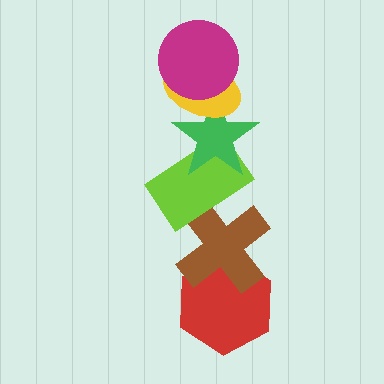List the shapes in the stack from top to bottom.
From top to bottom: the magenta circle, the yellow ellipse, the green star, the lime rectangle, the brown cross, the red hexagon.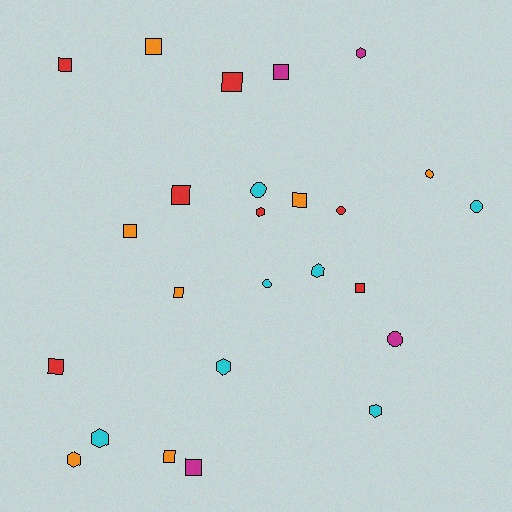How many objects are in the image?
There are 25 objects.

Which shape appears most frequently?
Square, with 12 objects.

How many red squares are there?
There are 5 red squares.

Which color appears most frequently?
Cyan, with 7 objects.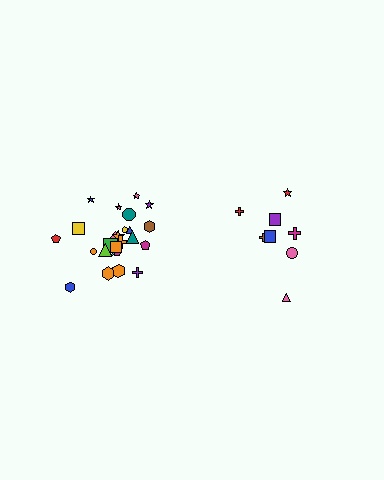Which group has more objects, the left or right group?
The left group.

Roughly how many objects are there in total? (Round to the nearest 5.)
Roughly 35 objects in total.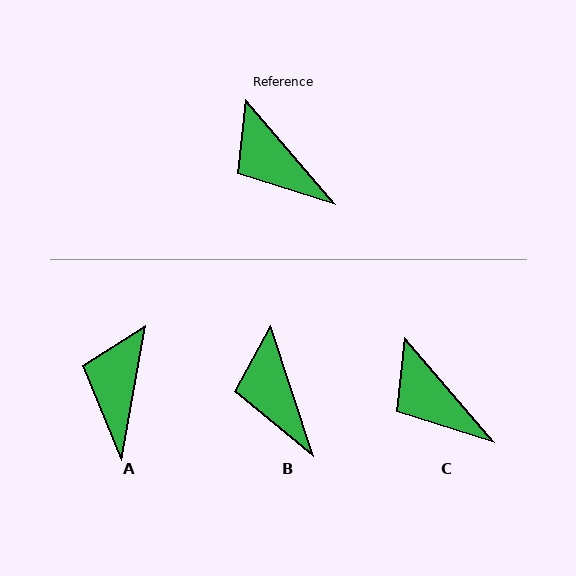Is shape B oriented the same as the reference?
No, it is off by about 23 degrees.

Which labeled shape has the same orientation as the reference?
C.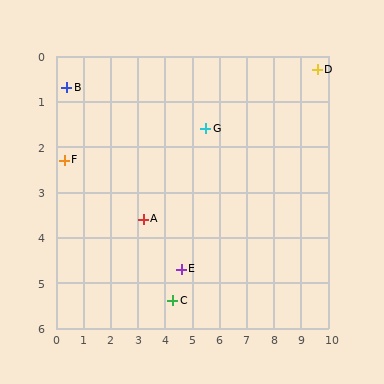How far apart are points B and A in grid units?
Points B and A are about 4.0 grid units apart.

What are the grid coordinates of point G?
Point G is at approximately (5.5, 1.6).